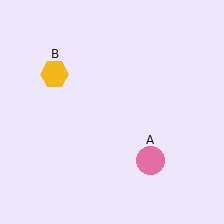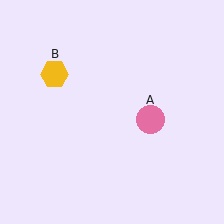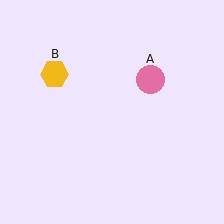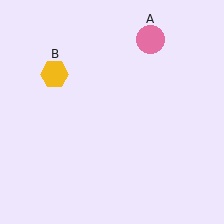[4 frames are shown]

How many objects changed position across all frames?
1 object changed position: pink circle (object A).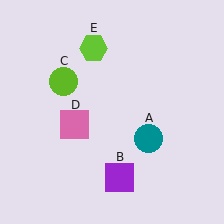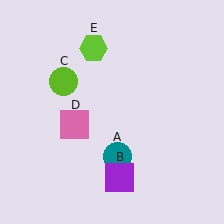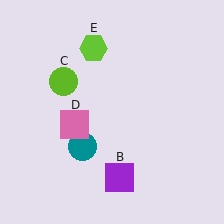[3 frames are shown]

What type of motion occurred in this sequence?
The teal circle (object A) rotated clockwise around the center of the scene.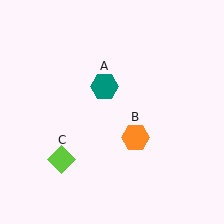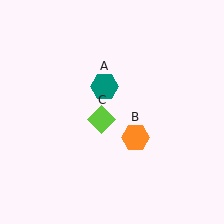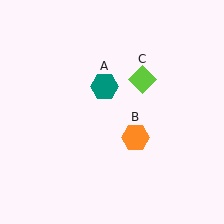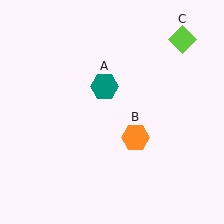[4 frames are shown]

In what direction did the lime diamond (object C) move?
The lime diamond (object C) moved up and to the right.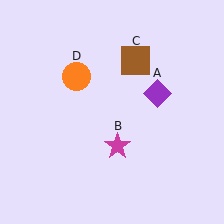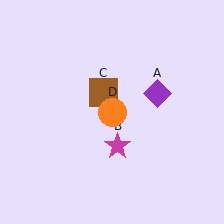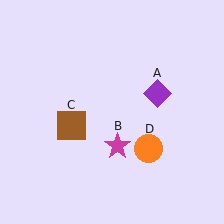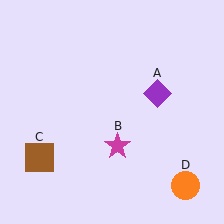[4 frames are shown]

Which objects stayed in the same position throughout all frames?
Purple diamond (object A) and magenta star (object B) remained stationary.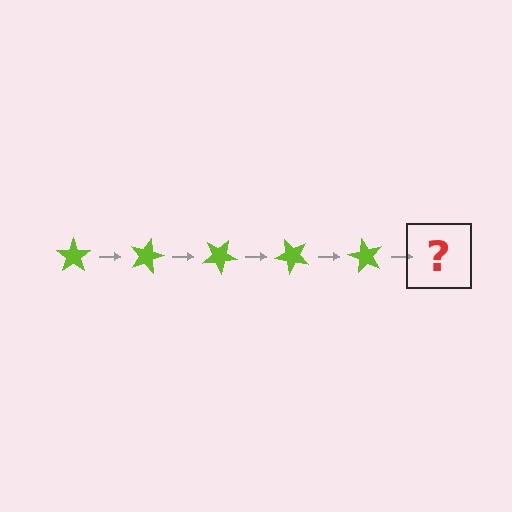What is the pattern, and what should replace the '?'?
The pattern is that the star rotates 15 degrees each step. The '?' should be a lime star rotated 75 degrees.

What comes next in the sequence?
The next element should be a lime star rotated 75 degrees.